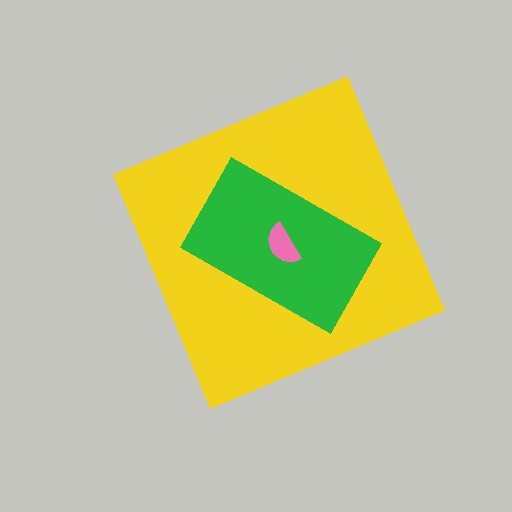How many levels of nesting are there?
3.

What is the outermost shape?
The yellow diamond.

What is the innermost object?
The pink semicircle.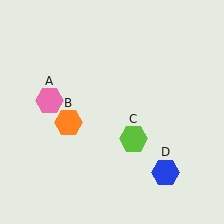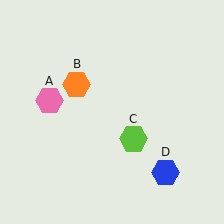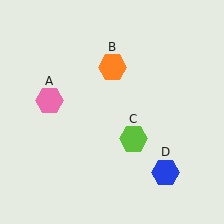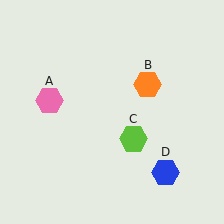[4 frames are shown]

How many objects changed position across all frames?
1 object changed position: orange hexagon (object B).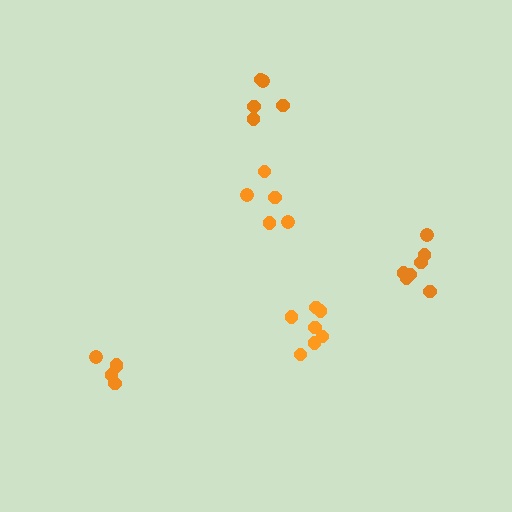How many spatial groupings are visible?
There are 5 spatial groupings.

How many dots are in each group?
Group 1: 7 dots, Group 2: 7 dots, Group 3: 5 dots, Group 4: 5 dots, Group 5: 5 dots (29 total).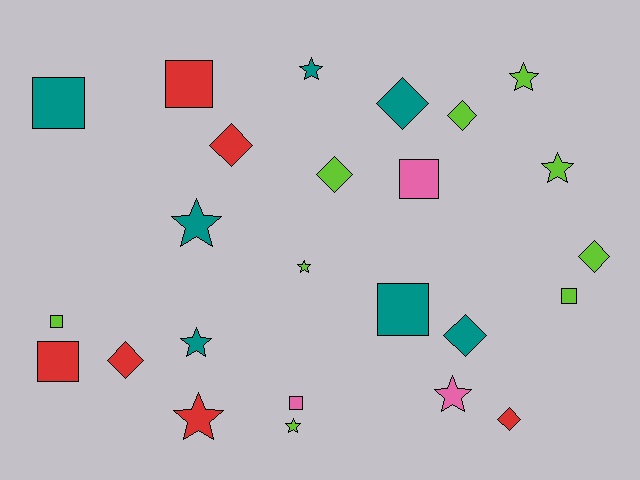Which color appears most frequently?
Lime, with 9 objects.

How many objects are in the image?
There are 25 objects.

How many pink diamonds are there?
There are no pink diamonds.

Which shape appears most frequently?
Star, with 9 objects.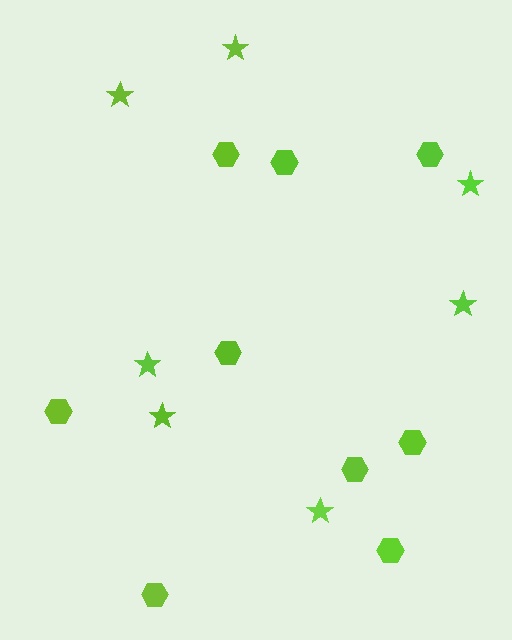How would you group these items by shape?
There are 2 groups: one group of hexagons (9) and one group of stars (7).